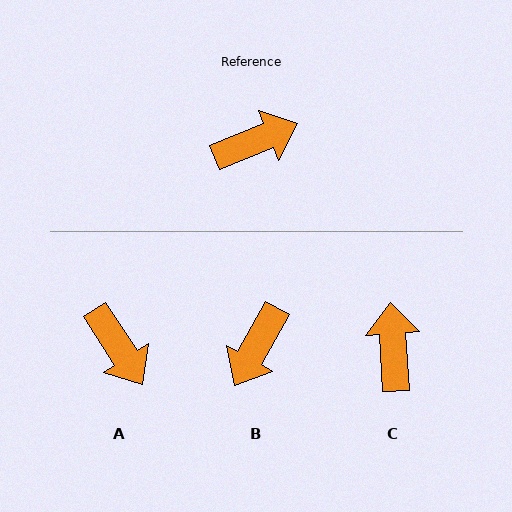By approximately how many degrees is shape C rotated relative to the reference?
Approximately 71 degrees counter-clockwise.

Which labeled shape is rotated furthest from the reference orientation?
B, about 141 degrees away.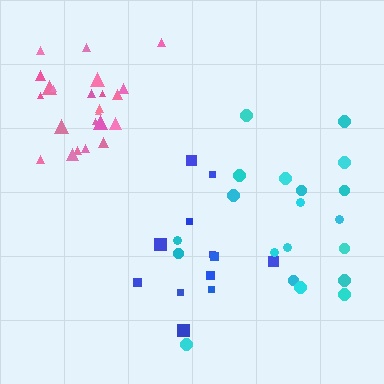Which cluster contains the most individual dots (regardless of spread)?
Pink (24).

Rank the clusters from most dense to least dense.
pink, blue, cyan.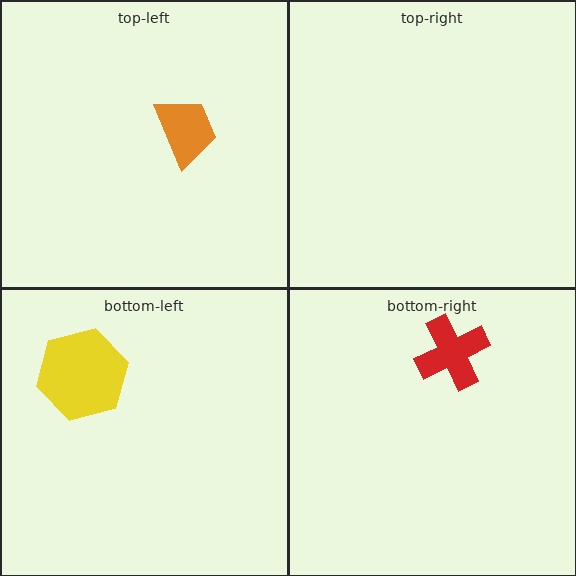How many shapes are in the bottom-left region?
1.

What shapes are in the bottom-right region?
The red cross.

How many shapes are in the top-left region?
1.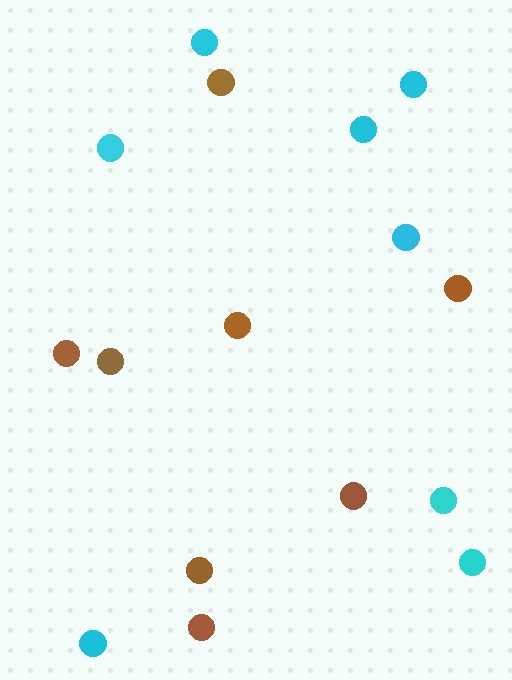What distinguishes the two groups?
There are 2 groups: one group of cyan circles (8) and one group of brown circles (8).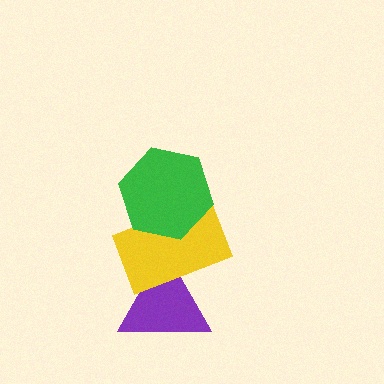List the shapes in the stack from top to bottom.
From top to bottom: the green hexagon, the yellow rectangle, the purple triangle.